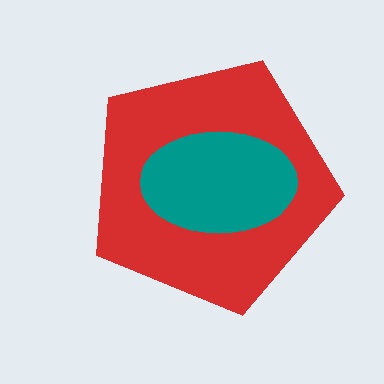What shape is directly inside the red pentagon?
The teal ellipse.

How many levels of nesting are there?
2.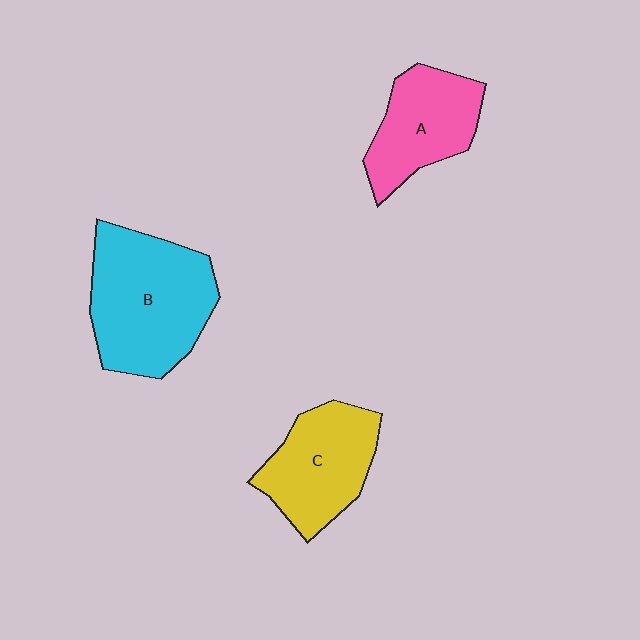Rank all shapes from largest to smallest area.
From largest to smallest: B (cyan), C (yellow), A (pink).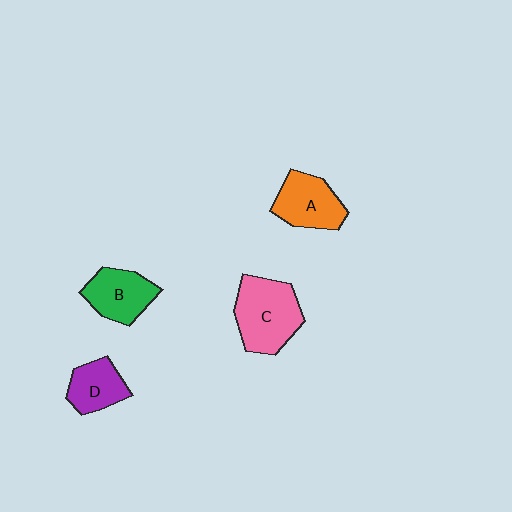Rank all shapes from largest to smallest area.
From largest to smallest: C (pink), A (orange), B (green), D (purple).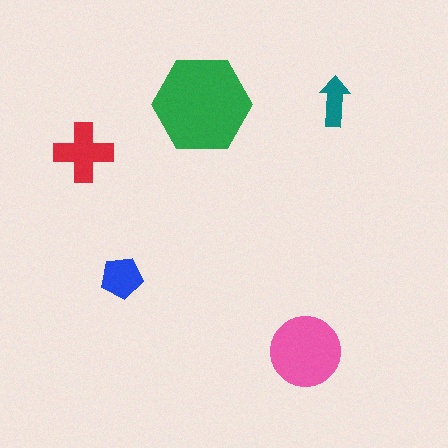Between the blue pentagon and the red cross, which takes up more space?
The red cross.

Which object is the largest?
The green hexagon.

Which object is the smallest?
The teal arrow.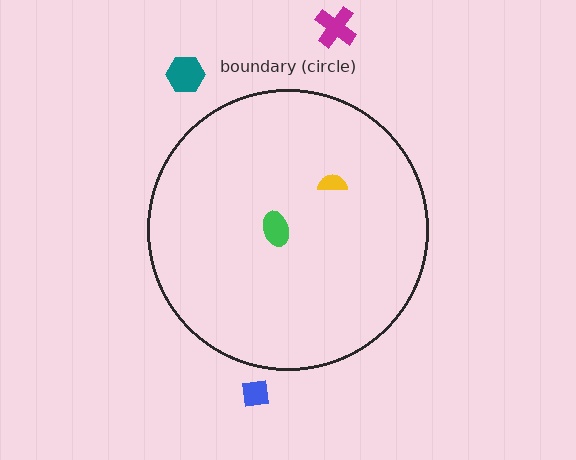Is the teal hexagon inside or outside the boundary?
Outside.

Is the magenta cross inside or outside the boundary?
Outside.